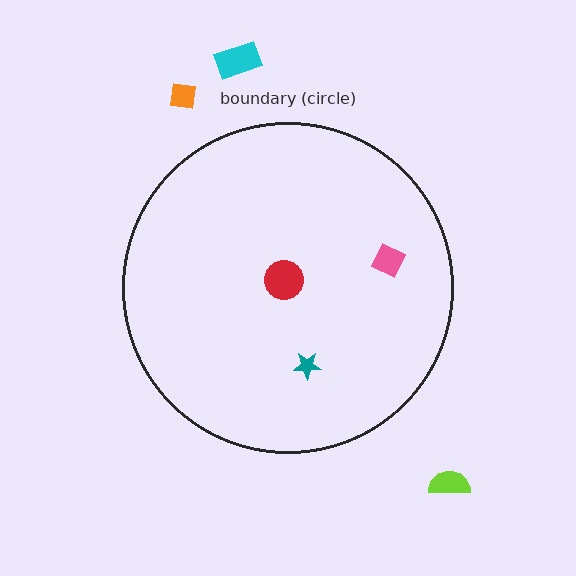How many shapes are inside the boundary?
3 inside, 3 outside.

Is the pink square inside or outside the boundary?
Inside.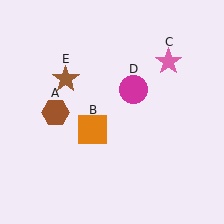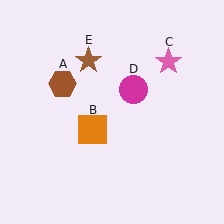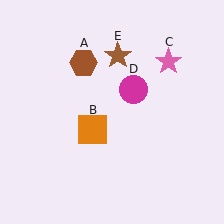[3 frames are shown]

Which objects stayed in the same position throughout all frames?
Orange square (object B) and pink star (object C) and magenta circle (object D) remained stationary.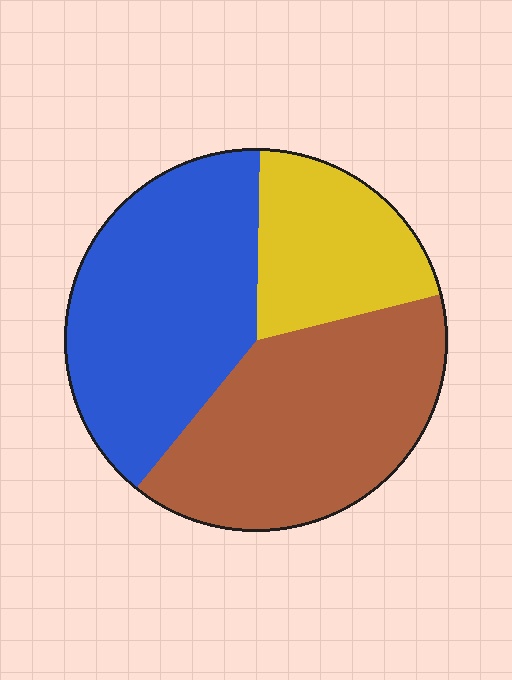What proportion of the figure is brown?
Brown covers about 40% of the figure.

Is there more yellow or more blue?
Blue.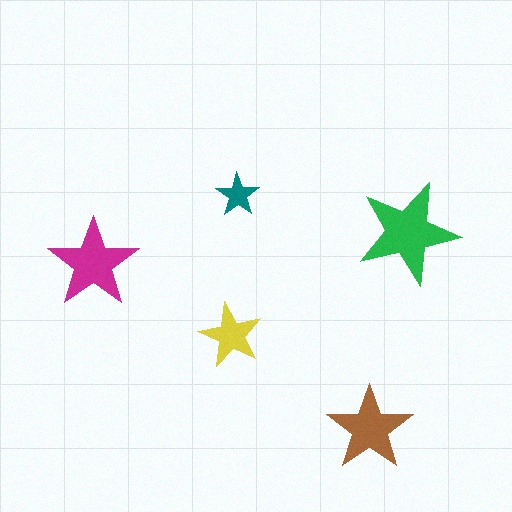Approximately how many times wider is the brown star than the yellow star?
About 1.5 times wider.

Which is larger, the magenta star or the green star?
The green one.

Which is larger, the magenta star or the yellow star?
The magenta one.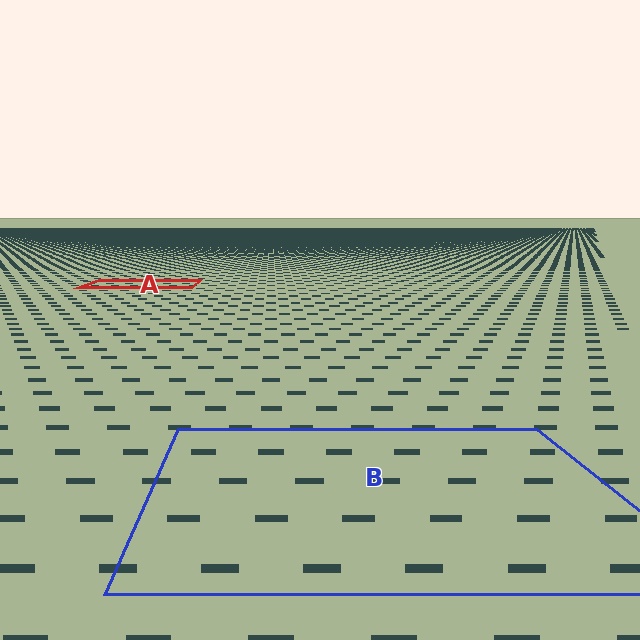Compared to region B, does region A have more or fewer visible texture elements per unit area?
Region A has more texture elements per unit area — they are packed more densely because it is farther away.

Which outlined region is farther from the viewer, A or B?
Region A is farther from the viewer — the texture elements inside it appear smaller and more densely packed.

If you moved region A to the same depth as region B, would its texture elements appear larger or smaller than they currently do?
They would appear larger. At a closer depth, the same texture elements are projected at a bigger on-screen size.